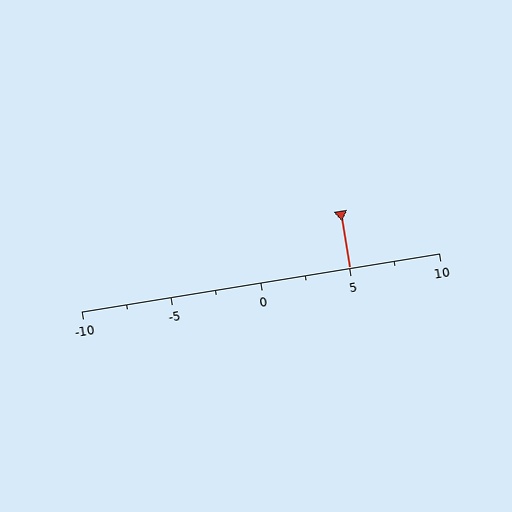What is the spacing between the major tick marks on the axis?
The major ticks are spaced 5 apart.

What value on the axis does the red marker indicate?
The marker indicates approximately 5.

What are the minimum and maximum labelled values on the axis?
The axis runs from -10 to 10.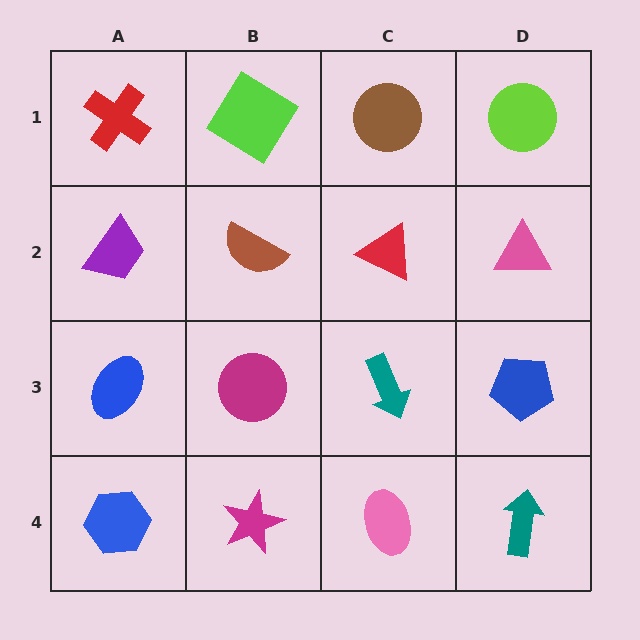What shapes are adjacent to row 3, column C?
A red triangle (row 2, column C), a pink ellipse (row 4, column C), a magenta circle (row 3, column B), a blue pentagon (row 3, column D).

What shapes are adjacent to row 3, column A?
A purple trapezoid (row 2, column A), a blue hexagon (row 4, column A), a magenta circle (row 3, column B).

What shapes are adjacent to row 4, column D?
A blue pentagon (row 3, column D), a pink ellipse (row 4, column C).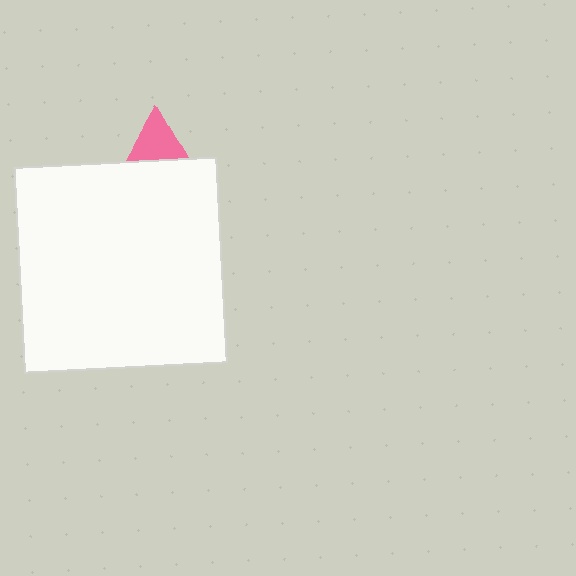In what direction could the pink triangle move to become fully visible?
The pink triangle could move up. That would shift it out from behind the white rectangle entirely.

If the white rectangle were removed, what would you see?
You would see the complete pink triangle.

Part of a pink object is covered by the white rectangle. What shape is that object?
It is a triangle.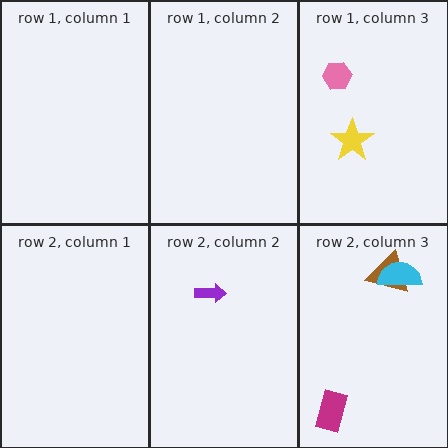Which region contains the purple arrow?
The row 2, column 2 region.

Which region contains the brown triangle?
The row 2, column 3 region.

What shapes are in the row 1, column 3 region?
The pink hexagon, the yellow star.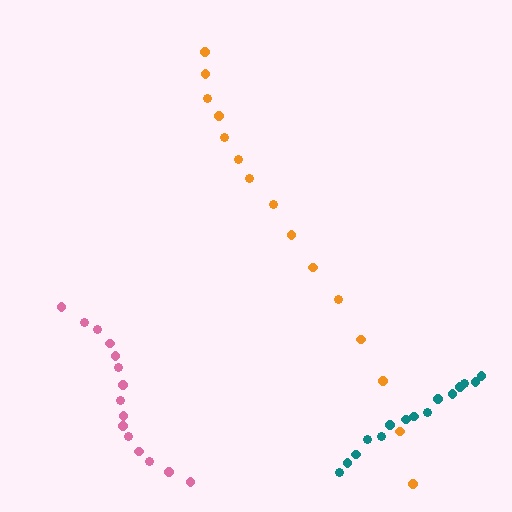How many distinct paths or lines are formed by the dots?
There are 3 distinct paths.